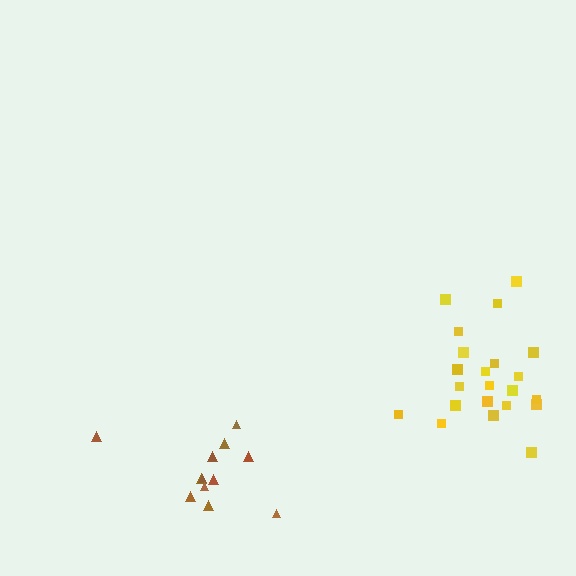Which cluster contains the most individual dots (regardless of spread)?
Yellow (22).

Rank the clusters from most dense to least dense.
yellow, brown.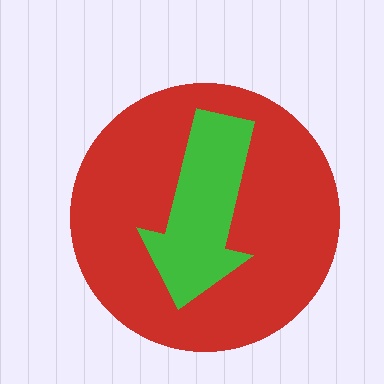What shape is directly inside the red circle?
The green arrow.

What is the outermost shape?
The red circle.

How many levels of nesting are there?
2.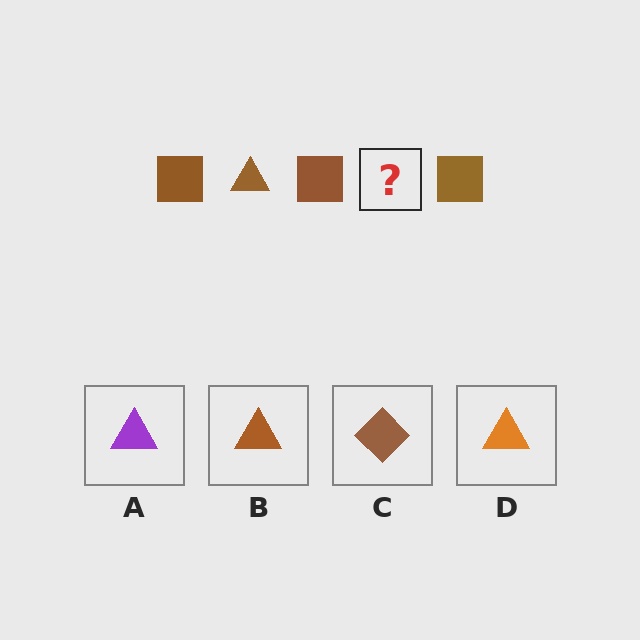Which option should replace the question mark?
Option B.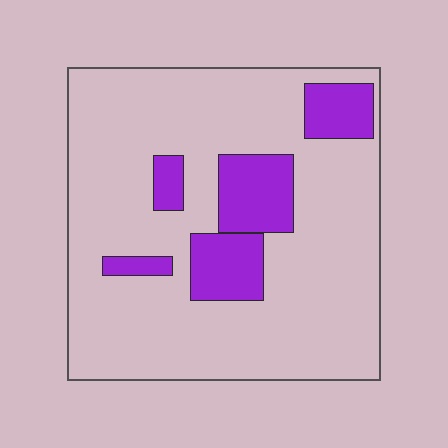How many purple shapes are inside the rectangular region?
5.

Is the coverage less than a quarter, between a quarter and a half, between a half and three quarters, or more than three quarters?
Less than a quarter.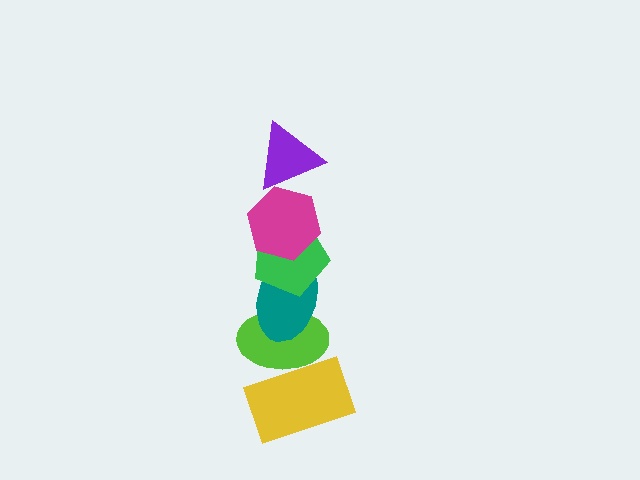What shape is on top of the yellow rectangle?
The lime ellipse is on top of the yellow rectangle.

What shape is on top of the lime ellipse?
The teal ellipse is on top of the lime ellipse.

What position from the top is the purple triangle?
The purple triangle is 1st from the top.